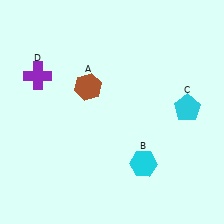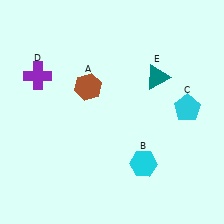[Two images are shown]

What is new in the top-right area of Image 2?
A teal triangle (E) was added in the top-right area of Image 2.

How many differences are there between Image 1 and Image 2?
There is 1 difference between the two images.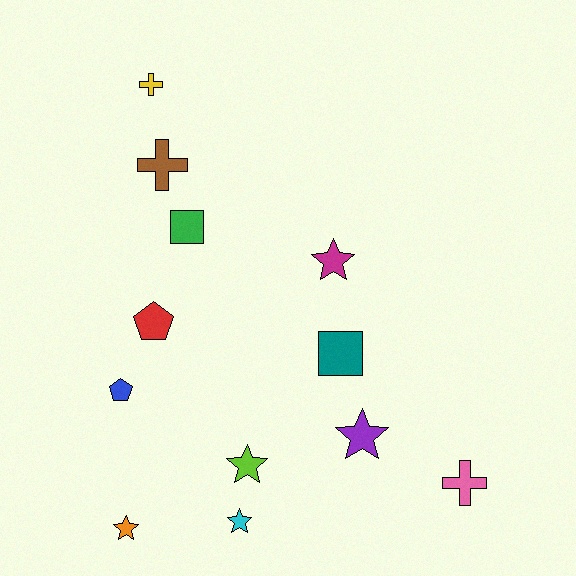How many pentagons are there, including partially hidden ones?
There are 2 pentagons.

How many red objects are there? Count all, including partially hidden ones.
There is 1 red object.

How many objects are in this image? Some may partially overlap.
There are 12 objects.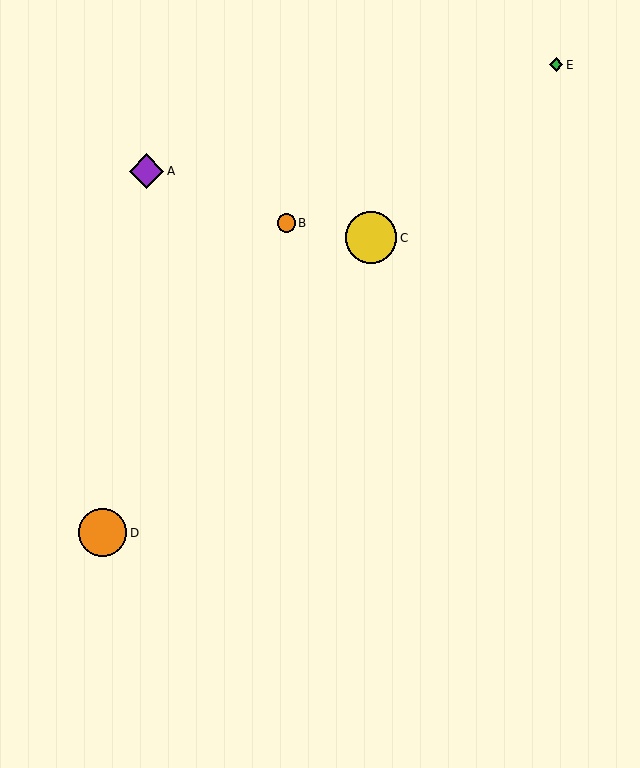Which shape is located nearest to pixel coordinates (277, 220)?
The orange circle (labeled B) at (286, 223) is nearest to that location.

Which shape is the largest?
The yellow circle (labeled C) is the largest.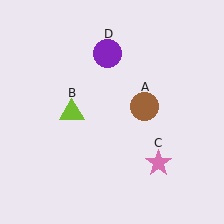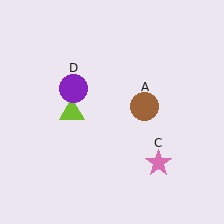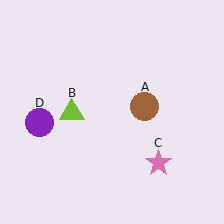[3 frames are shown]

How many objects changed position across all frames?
1 object changed position: purple circle (object D).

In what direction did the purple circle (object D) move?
The purple circle (object D) moved down and to the left.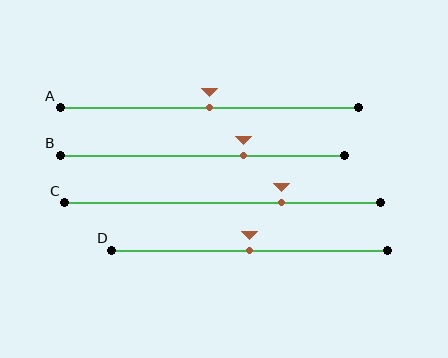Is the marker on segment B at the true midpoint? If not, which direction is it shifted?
No, the marker on segment B is shifted to the right by about 14% of the segment length.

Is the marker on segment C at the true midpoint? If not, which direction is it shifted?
No, the marker on segment C is shifted to the right by about 19% of the segment length.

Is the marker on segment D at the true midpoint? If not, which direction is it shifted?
Yes, the marker on segment D is at the true midpoint.